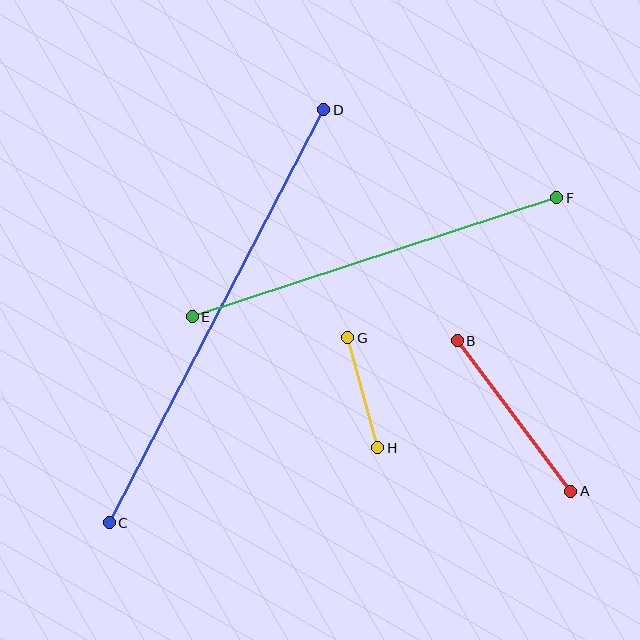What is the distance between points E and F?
The distance is approximately 384 pixels.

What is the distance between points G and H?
The distance is approximately 114 pixels.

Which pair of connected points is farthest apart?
Points C and D are farthest apart.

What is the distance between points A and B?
The distance is approximately 188 pixels.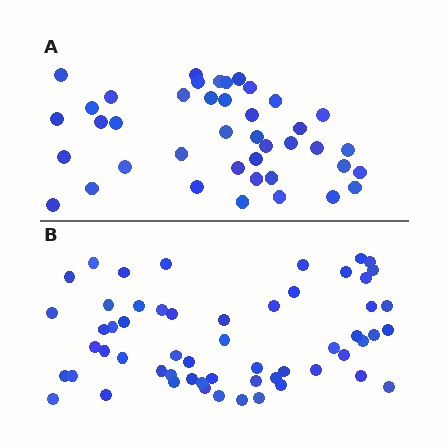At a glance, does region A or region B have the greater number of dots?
Region B (the bottom region) has more dots.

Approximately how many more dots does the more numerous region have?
Region B has approximately 15 more dots than region A.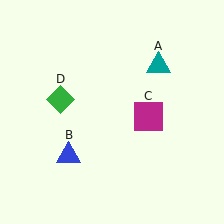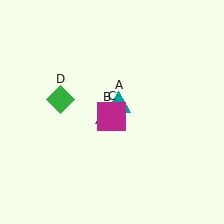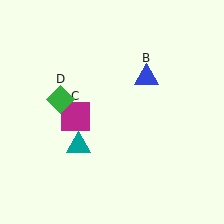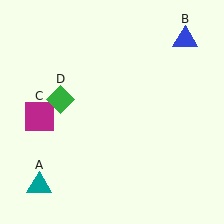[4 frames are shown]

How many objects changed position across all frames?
3 objects changed position: teal triangle (object A), blue triangle (object B), magenta square (object C).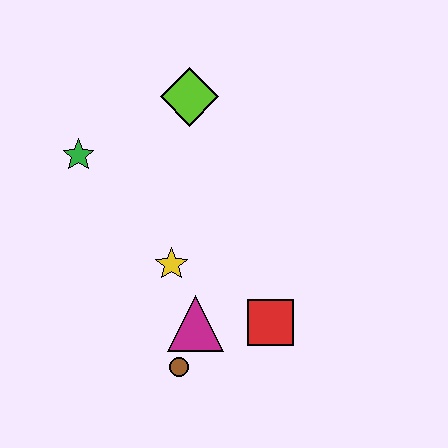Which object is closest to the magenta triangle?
The brown circle is closest to the magenta triangle.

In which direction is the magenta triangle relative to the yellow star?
The magenta triangle is below the yellow star.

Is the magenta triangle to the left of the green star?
No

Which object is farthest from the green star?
The red square is farthest from the green star.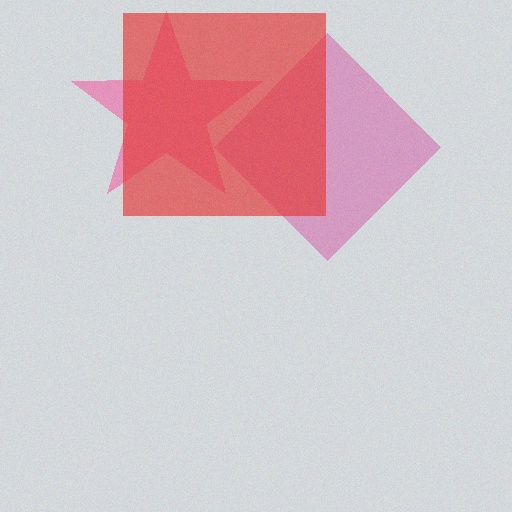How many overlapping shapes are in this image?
There are 3 overlapping shapes in the image.